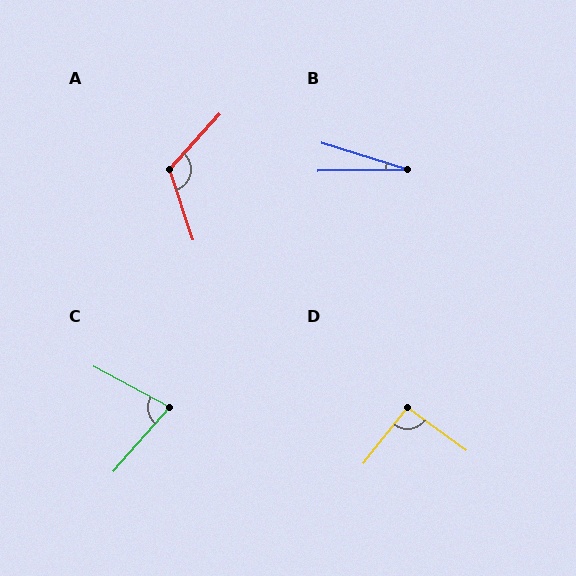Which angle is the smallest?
B, at approximately 18 degrees.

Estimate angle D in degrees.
Approximately 92 degrees.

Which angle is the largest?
A, at approximately 119 degrees.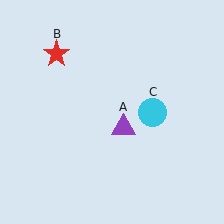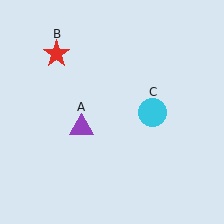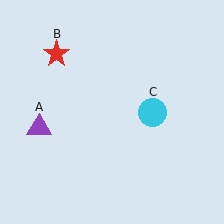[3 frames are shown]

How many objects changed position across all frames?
1 object changed position: purple triangle (object A).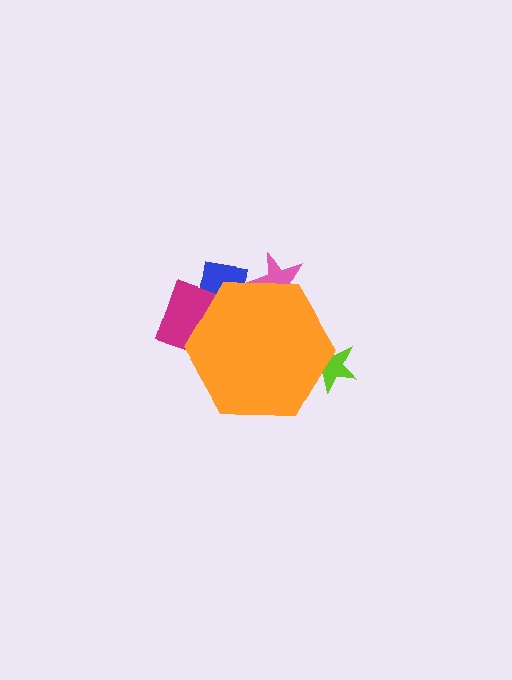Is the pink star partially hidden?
Yes, the pink star is partially hidden behind the orange hexagon.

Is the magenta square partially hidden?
Yes, the magenta square is partially hidden behind the orange hexagon.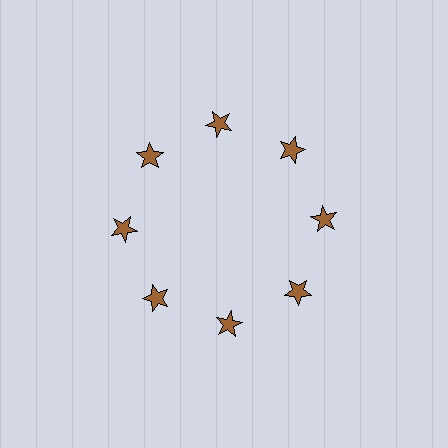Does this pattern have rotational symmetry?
Yes, this pattern has 8-fold rotational symmetry. It looks the same after rotating 45 degrees around the center.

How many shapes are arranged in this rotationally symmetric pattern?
There are 8 shapes, arranged in 8 groups of 1.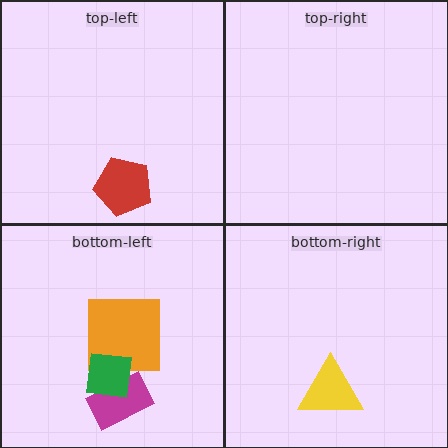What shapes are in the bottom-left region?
The magenta rectangle, the orange square, the green square.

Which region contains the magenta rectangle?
The bottom-left region.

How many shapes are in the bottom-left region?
3.